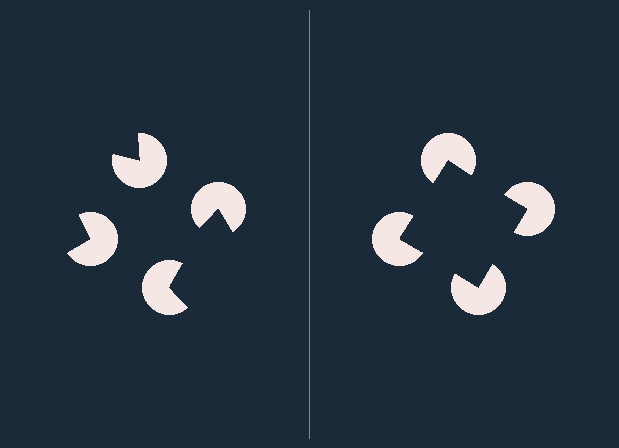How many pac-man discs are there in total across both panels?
8 — 4 on each side.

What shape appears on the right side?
An illusory square.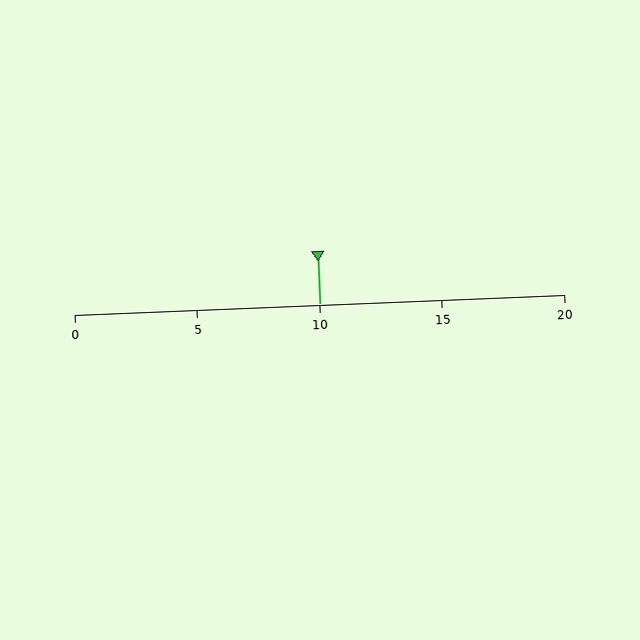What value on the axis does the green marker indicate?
The marker indicates approximately 10.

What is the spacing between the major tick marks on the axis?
The major ticks are spaced 5 apart.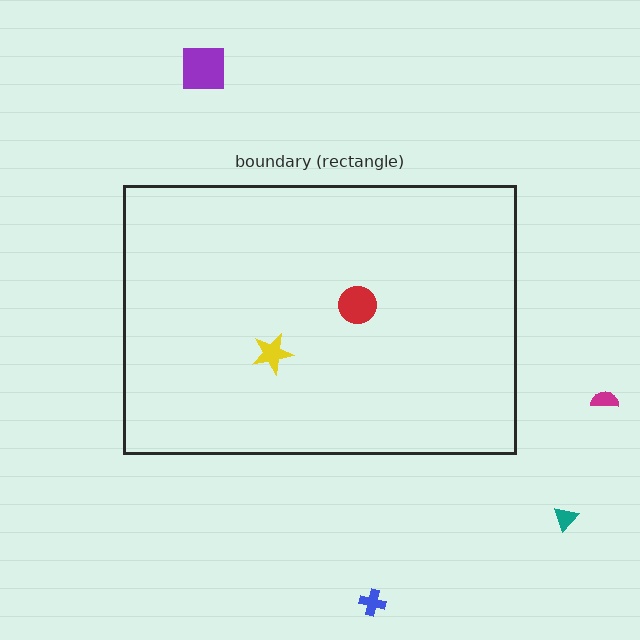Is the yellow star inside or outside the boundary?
Inside.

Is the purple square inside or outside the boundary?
Outside.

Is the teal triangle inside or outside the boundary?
Outside.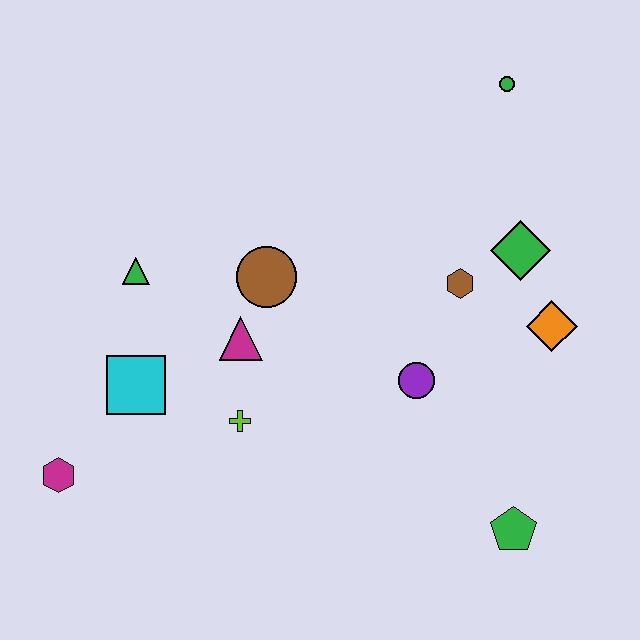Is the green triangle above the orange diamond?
Yes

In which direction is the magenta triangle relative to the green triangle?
The magenta triangle is to the right of the green triangle.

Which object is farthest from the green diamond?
The magenta hexagon is farthest from the green diamond.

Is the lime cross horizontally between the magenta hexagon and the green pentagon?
Yes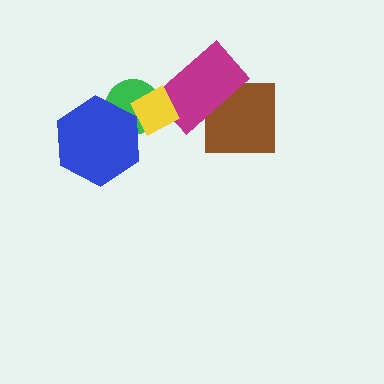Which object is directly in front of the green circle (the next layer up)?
The blue hexagon is directly in front of the green circle.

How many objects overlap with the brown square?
1 object overlaps with the brown square.